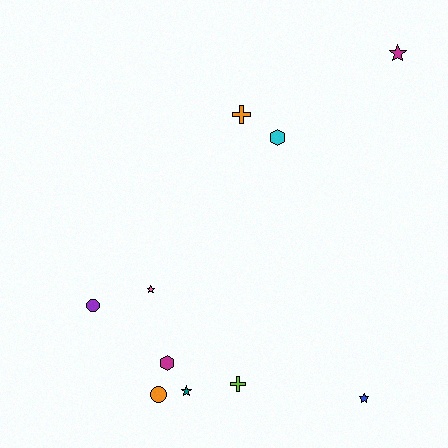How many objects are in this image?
There are 10 objects.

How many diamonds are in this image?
There are no diamonds.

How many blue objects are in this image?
There is 1 blue object.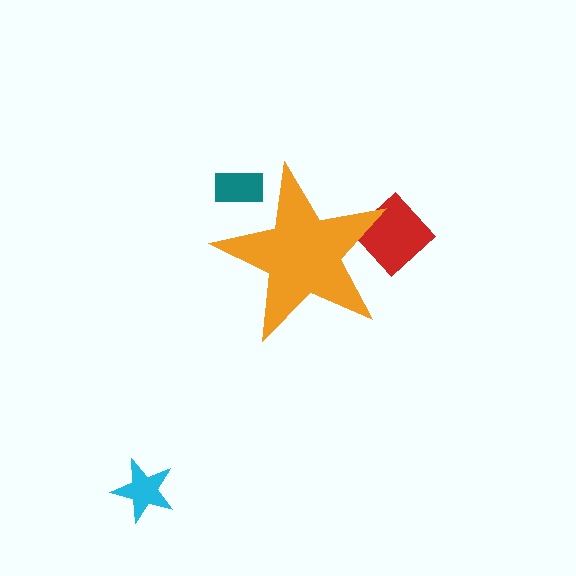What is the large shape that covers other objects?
An orange star.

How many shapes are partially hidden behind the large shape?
2 shapes are partially hidden.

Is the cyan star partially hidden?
No, the cyan star is fully visible.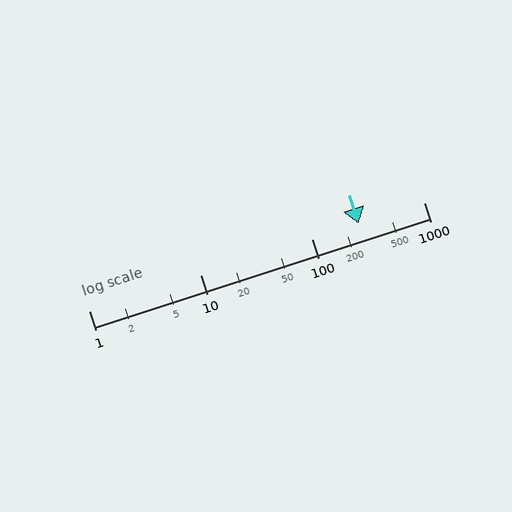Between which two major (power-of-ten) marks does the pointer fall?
The pointer is between 100 and 1000.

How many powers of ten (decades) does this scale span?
The scale spans 3 decades, from 1 to 1000.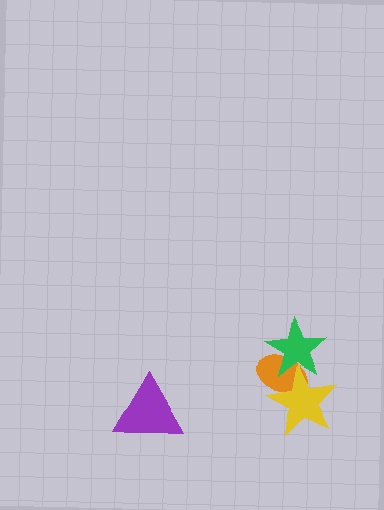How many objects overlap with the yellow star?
2 objects overlap with the yellow star.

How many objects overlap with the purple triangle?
0 objects overlap with the purple triangle.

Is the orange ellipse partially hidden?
Yes, it is partially covered by another shape.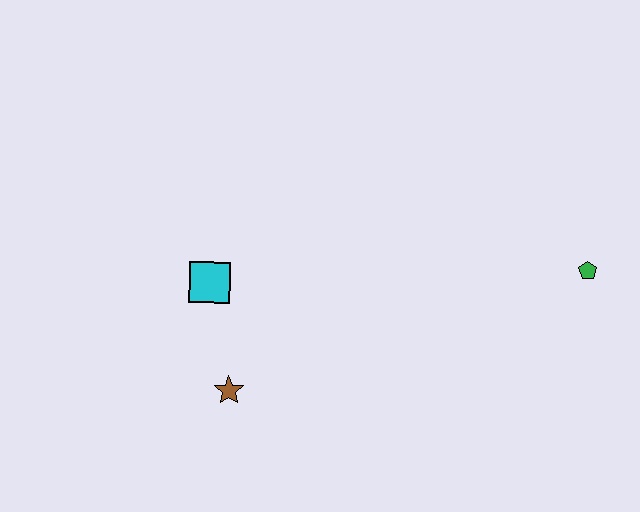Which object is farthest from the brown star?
The green pentagon is farthest from the brown star.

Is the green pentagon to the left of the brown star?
No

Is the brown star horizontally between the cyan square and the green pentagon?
Yes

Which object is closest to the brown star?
The cyan square is closest to the brown star.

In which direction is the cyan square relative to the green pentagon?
The cyan square is to the left of the green pentagon.